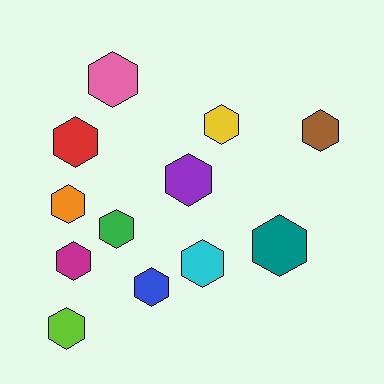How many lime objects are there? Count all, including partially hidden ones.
There is 1 lime object.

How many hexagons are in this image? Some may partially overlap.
There are 12 hexagons.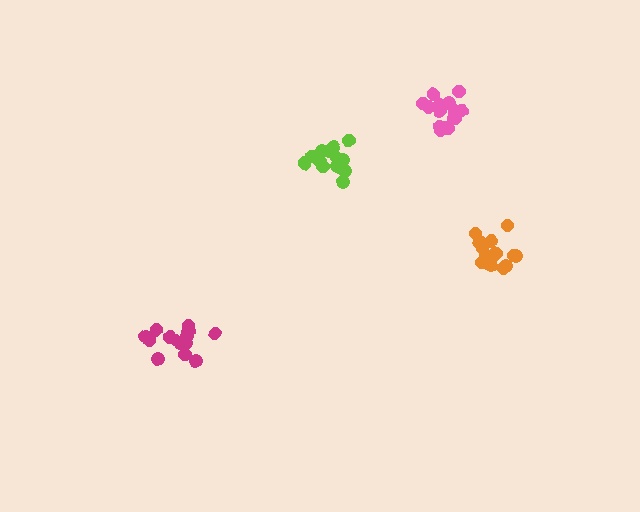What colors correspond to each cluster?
The clusters are colored: pink, magenta, orange, lime.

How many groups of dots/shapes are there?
There are 4 groups.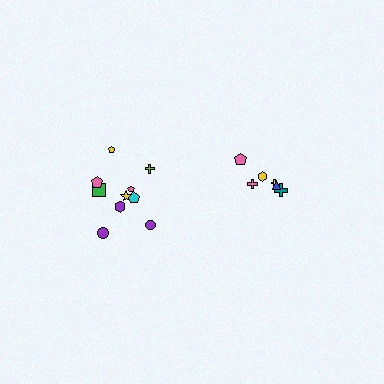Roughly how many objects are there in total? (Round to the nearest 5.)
Roughly 15 objects in total.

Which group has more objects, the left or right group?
The left group.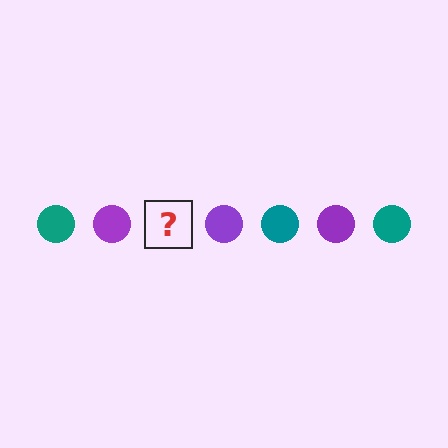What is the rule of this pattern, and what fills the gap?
The rule is that the pattern cycles through teal, purple circles. The gap should be filled with a teal circle.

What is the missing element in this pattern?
The missing element is a teal circle.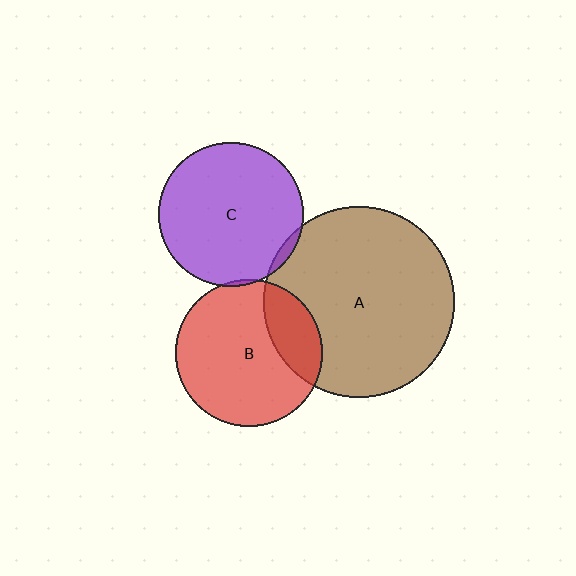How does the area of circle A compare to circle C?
Approximately 1.7 times.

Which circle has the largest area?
Circle A (brown).